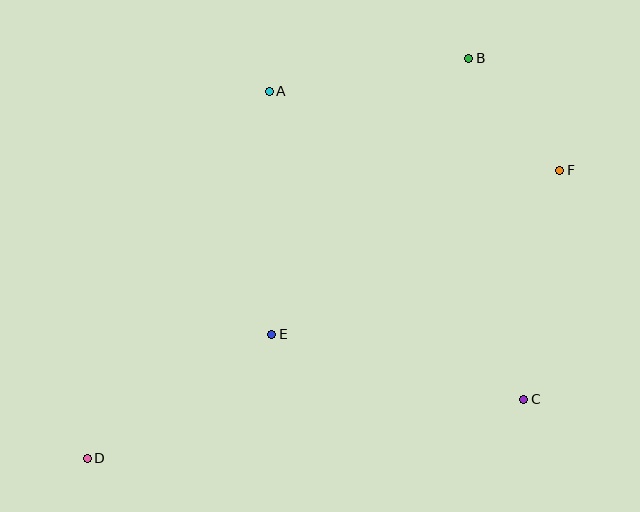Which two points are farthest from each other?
Points D and F are farthest from each other.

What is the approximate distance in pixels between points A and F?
The distance between A and F is approximately 301 pixels.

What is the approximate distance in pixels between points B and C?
The distance between B and C is approximately 345 pixels.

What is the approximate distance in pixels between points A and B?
The distance between A and B is approximately 202 pixels.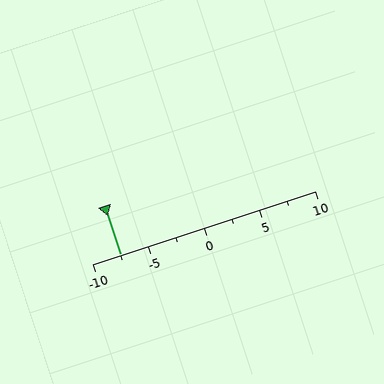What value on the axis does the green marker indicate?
The marker indicates approximately -7.5.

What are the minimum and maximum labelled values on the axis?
The axis runs from -10 to 10.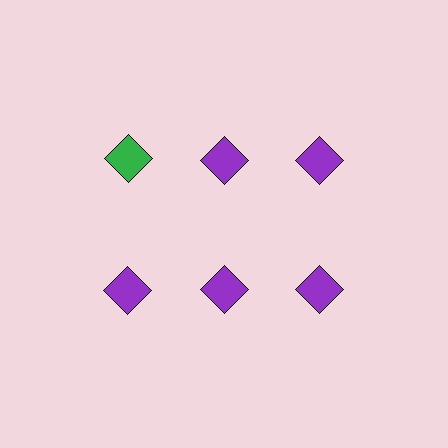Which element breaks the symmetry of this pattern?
The green diamond in the top row, leftmost column breaks the symmetry. All other shapes are purple diamonds.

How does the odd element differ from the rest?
It has a different color: green instead of purple.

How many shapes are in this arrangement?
There are 6 shapes arranged in a grid pattern.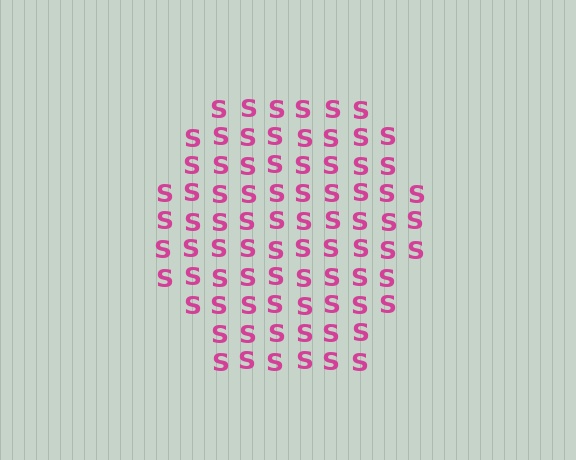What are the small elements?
The small elements are letter S's.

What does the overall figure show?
The overall figure shows a hexagon.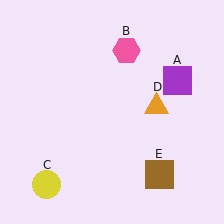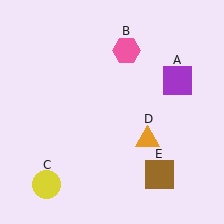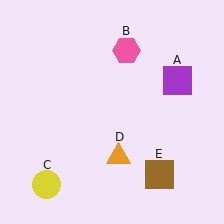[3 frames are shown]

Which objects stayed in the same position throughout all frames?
Purple square (object A) and pink hexagon (object B) and yellow circle (object C) and brown square (object E) remained stationary.